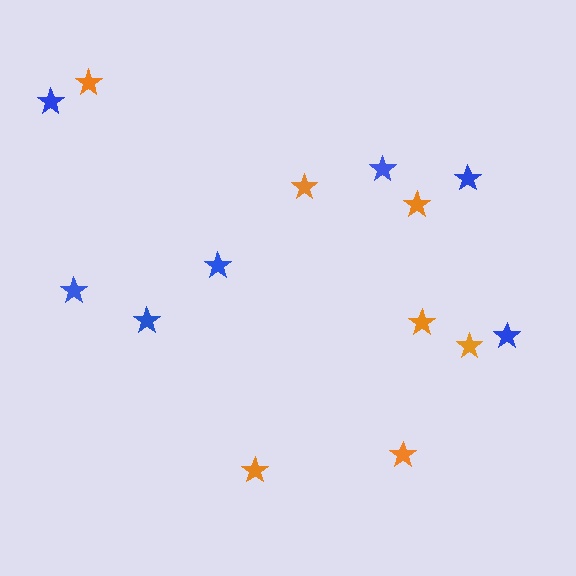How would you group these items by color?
There are 2 groups: one group of blue stars (7) and one group of orange stars (7).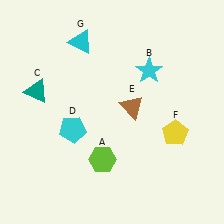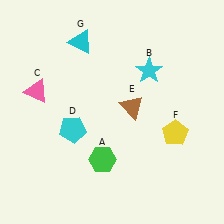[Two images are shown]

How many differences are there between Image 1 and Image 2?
There are 2 differences between the two images.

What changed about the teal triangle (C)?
In Image 1, C is teal. In Image 2, it changed to pink.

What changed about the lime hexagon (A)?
In Image 1, A is lime. In Image 2, it changed to green.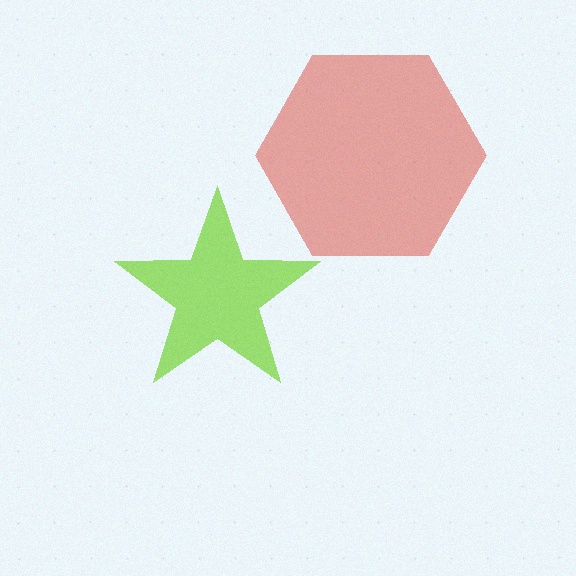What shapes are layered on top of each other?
The layered shapes are: a red hexagon, a lime star.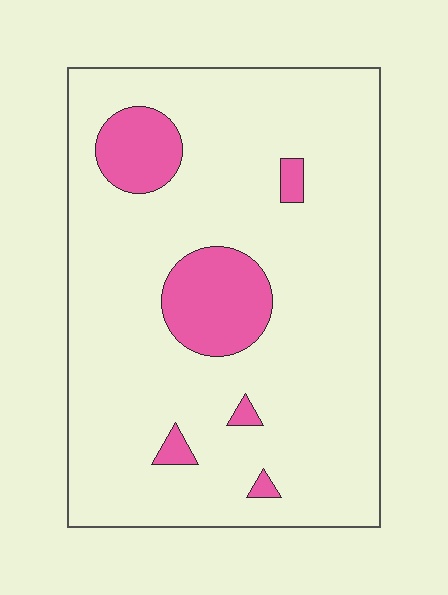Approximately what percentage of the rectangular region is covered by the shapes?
Approximately 15%.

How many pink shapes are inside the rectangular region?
6.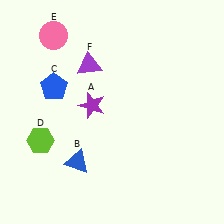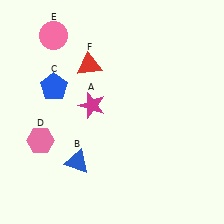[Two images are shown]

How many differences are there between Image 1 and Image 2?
There are 3 differences between the two images.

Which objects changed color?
A changed from purple to magenta. D changed from lime to pink. F changed from purple to red.